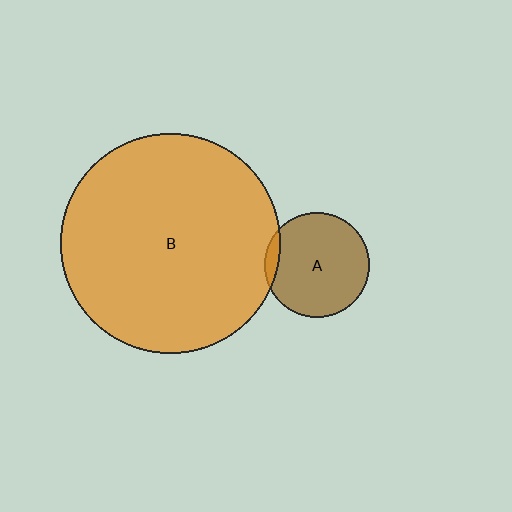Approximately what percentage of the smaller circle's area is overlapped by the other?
Approximately 5%.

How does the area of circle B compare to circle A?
Approximately 4.4 times.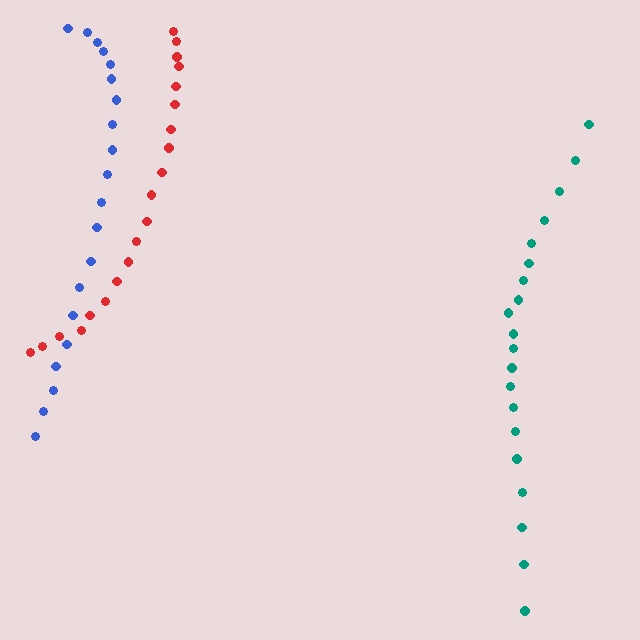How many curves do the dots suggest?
There are 3 distinct paths.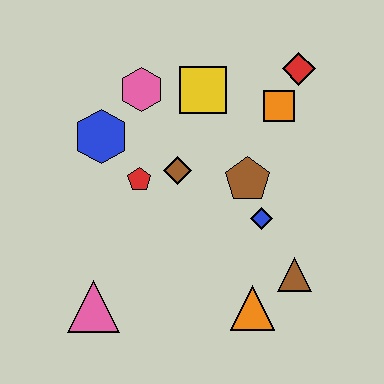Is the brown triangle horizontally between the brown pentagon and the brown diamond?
No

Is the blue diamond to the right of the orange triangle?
Yes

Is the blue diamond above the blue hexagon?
No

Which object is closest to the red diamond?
The orange square is closest to the red diamond.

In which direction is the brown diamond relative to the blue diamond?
The brown diamond is to the left of the blue diamond.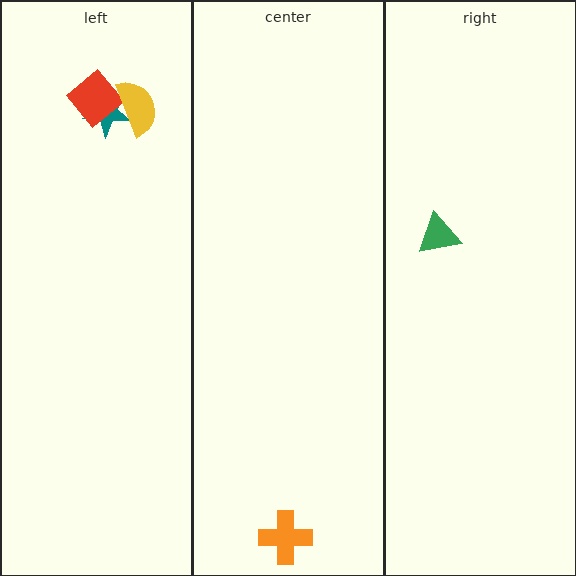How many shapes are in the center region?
1.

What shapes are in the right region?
The green triangle.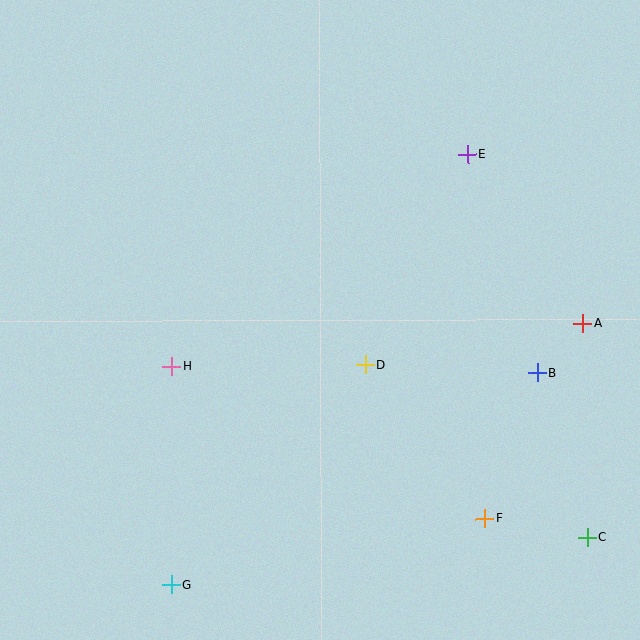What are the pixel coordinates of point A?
Point A is at (583, 323).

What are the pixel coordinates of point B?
Point B is at (538, 373).